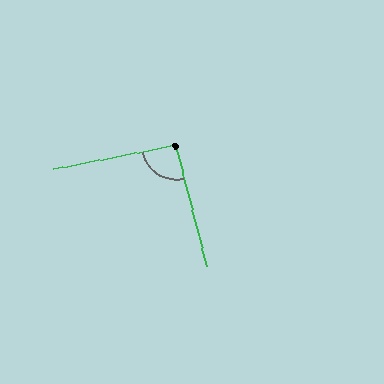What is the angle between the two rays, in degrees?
Approximately 94 degrees.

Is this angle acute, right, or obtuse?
It is approximately a right angle.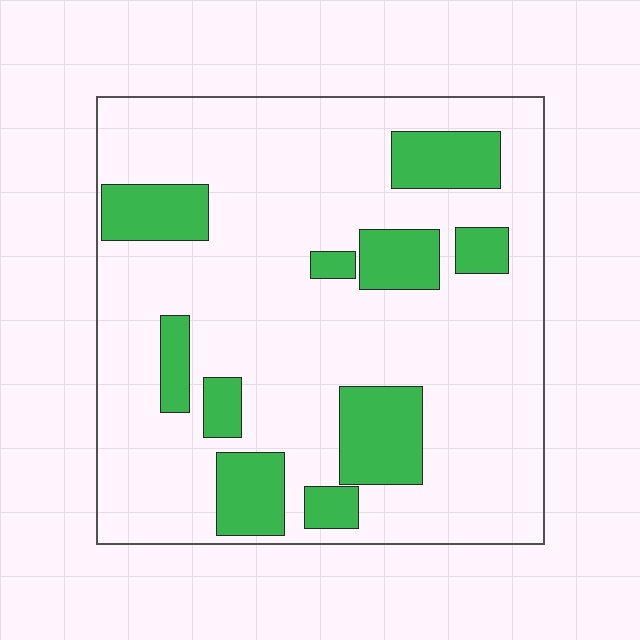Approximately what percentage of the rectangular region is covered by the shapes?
Approximately 20%.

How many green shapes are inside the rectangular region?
10.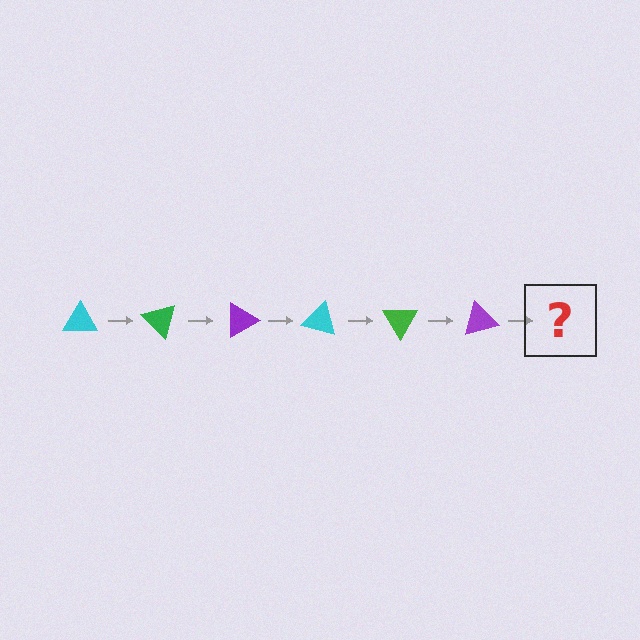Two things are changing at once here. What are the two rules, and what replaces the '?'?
The two rules are that it rotates 45 degrees each step and the color cycles through cyan, green, and purple. The '?' should be a cyan triangle, rotated 270 degrees from the start.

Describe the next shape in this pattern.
It should be a cyan triangle, rotated 270 degrees from the start.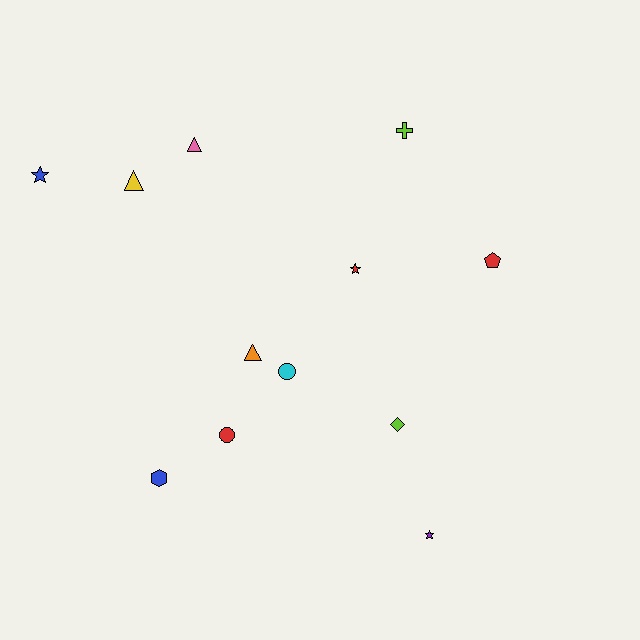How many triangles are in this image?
There are 3 triangles.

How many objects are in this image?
There are 12 objects.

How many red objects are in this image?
There are 3 red objects.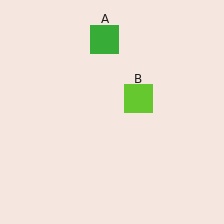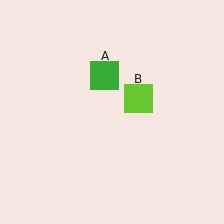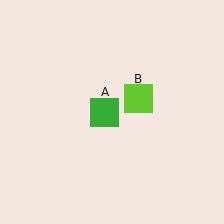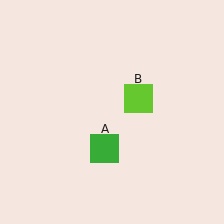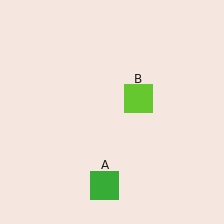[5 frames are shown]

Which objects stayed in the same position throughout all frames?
Lime square (object B) remained stationary.